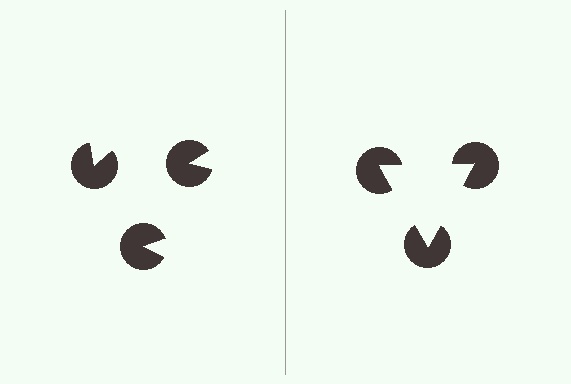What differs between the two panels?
The pac-man discs are positioned identically on both sides; only the wedge orientations differ. On the right they align to a triangle; on the left they are misaligned.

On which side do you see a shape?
An illusory triangle appears on the right side. On the left side the wedge cuts are rotated, so no coherent shape forms.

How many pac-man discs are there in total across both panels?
6 — 3 on each side.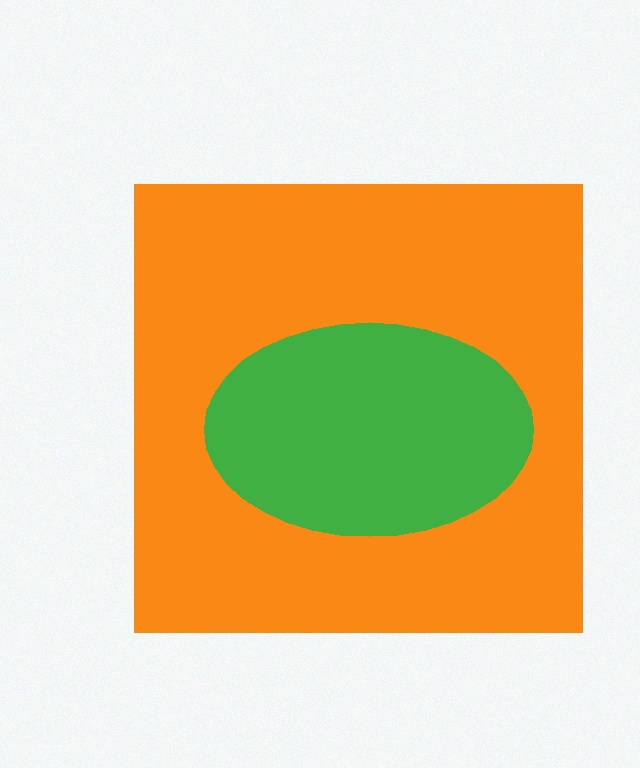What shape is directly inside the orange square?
The green ellipse.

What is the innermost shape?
The green ellipse.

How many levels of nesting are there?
2.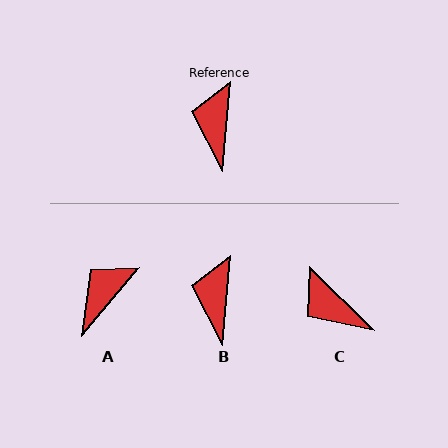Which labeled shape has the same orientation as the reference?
B.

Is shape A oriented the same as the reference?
No, it is off by about 35 degrees.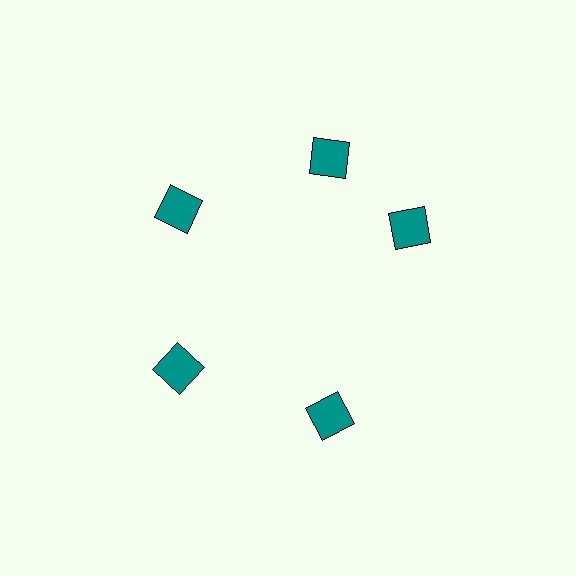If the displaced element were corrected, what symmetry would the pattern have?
It would have 5-fold rotational symmetry — the pattern would map onto itself every 72 degrees.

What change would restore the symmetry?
The symmetry would be restored by rotating it back into even spacing with its neighbors so that all 5 squares sit at equal angles and equal distance from the center.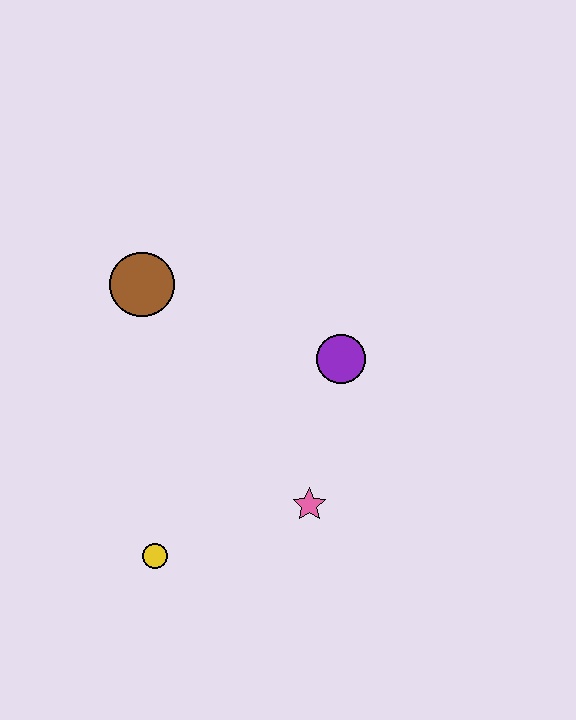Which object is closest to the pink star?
The purple circle is closest to the pink star.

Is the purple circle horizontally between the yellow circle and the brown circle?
No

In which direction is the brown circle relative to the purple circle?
The brown circle is to the left of the purple circle.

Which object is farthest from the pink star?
The brown circle is farthest from the pink star.